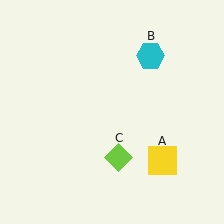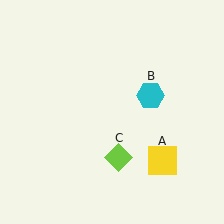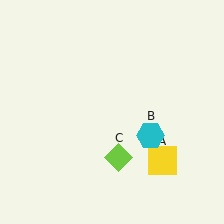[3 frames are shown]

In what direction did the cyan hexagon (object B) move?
The cyan hexagon (object B) moved down.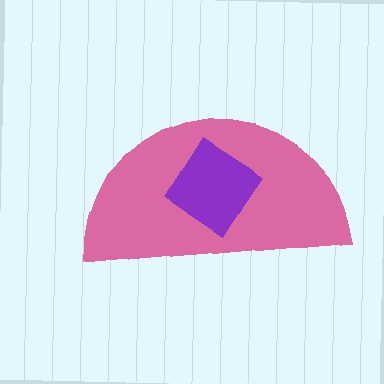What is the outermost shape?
The pink semicircle.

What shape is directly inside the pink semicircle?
The purple diamond.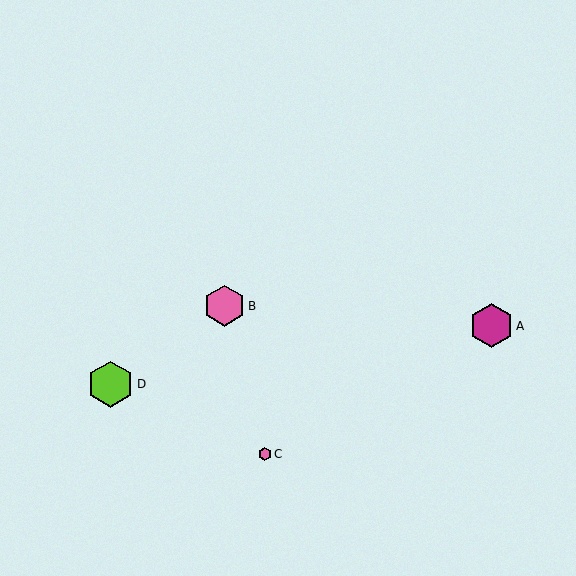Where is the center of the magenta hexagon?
The center of the magenta hexagon is at (491, 326).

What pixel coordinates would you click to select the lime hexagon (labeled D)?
Click at (111, 384) to select the lime hexagon D.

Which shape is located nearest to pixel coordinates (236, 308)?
The pink hexagon (labeled B) at (224, 306) is nearest to that location.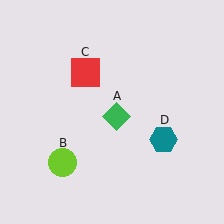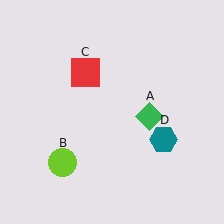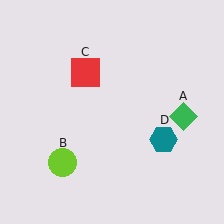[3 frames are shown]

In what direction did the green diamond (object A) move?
The green diamond (object A) moved right.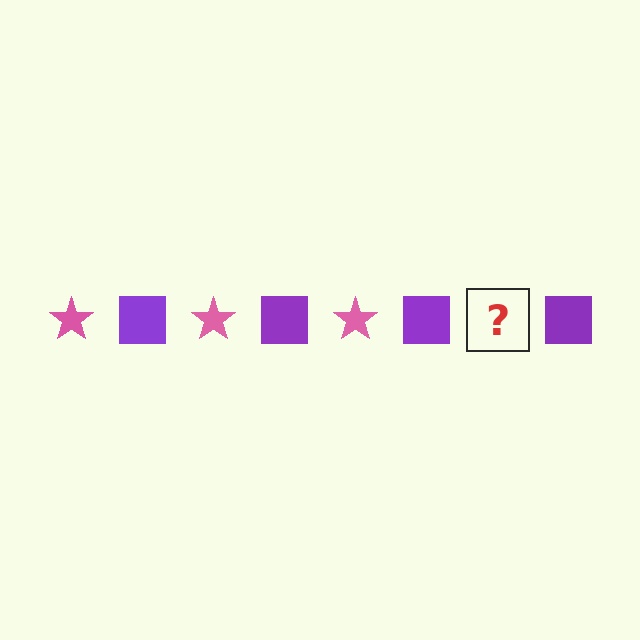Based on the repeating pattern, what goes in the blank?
The blank should be a pink star.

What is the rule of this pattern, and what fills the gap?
The rule is that the pattern alternates between pink star and purple square. The gap should be filled with a pink star.